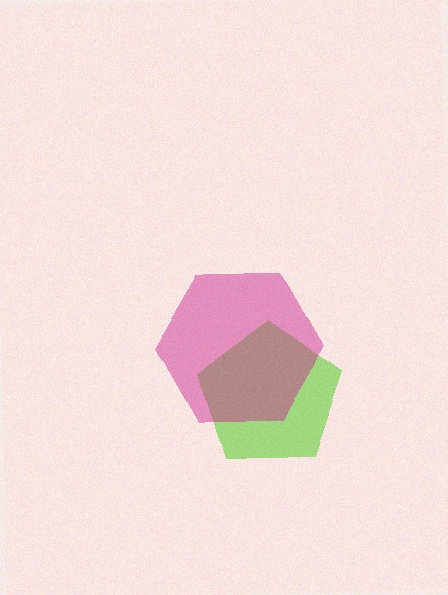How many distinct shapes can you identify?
There are 2 distinct shapes: a lime pentagon, a magenta hexagon.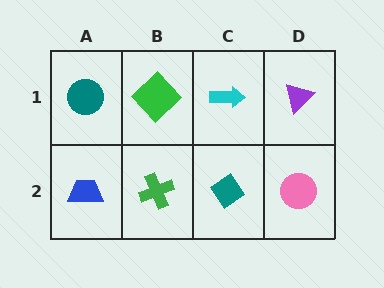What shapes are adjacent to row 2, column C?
A cyan arrow (row 1, column C), a green cross (row 2, column B), a pink circle (row 2, column D).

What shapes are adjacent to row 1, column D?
A pink circle (row 2, column D), a cyan arrow (row 1, column C).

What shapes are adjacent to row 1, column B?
A green cross (row 2, column B), a teal circle (row 1, column A), a cyan arrow (row 1, column C).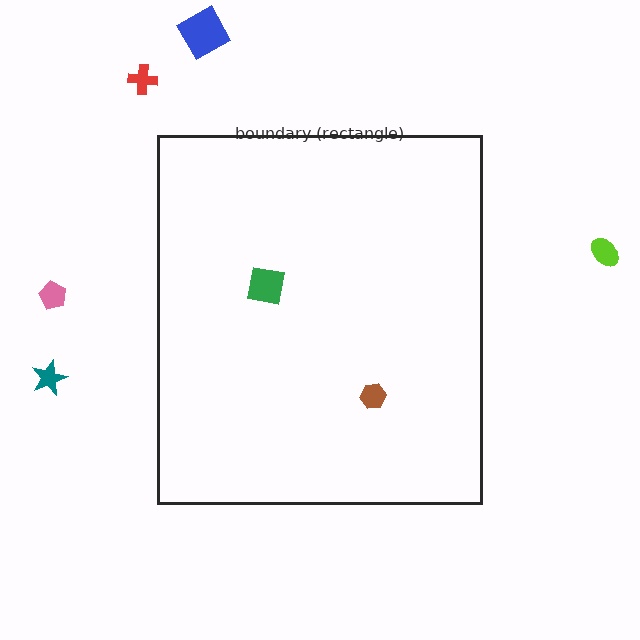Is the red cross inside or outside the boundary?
Outside.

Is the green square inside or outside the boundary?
Inside.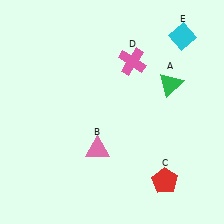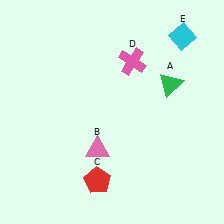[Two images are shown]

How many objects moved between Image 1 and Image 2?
1 object moved between the two images.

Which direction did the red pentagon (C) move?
The red pentagon (C) moved left.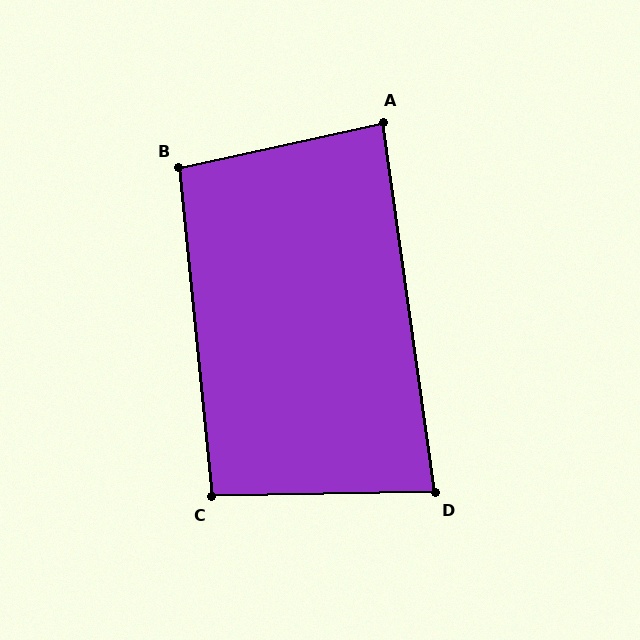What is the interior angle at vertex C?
Approximately 94 degrees (approximately right).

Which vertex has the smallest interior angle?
D, at approximately 83 degrees.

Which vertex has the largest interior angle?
B, at approximately 97 degrees.